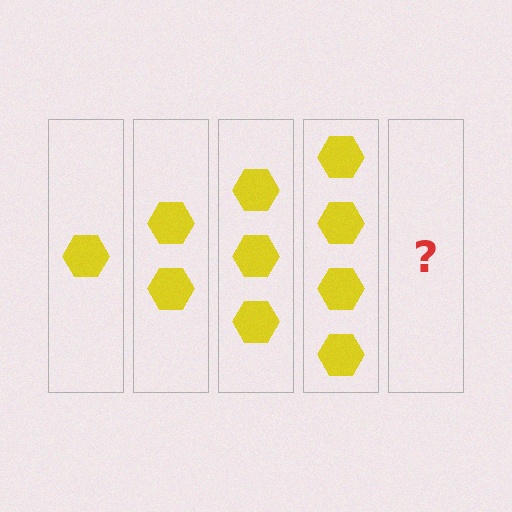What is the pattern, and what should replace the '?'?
The pattern is that each step adds one more hexagon. The '?' should be 5 hexagons.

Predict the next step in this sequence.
The next step is 5 hexagons.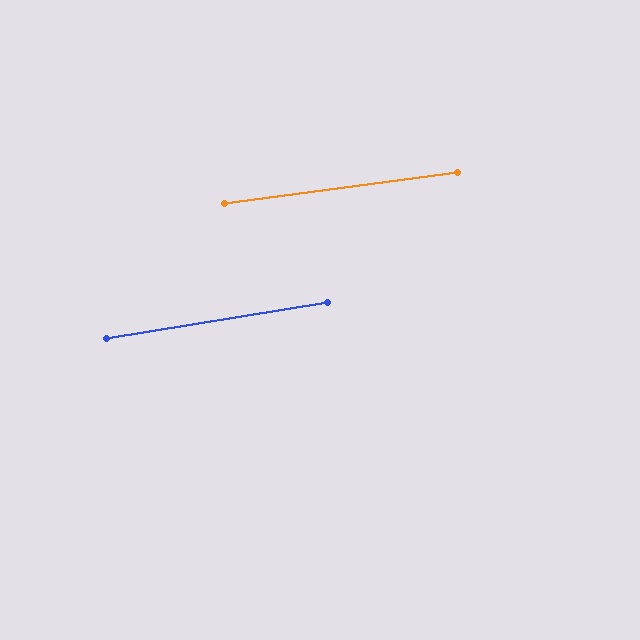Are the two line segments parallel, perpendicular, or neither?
Parallel — their directions differ by only 1.5°.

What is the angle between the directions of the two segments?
Approximately 2 degrees.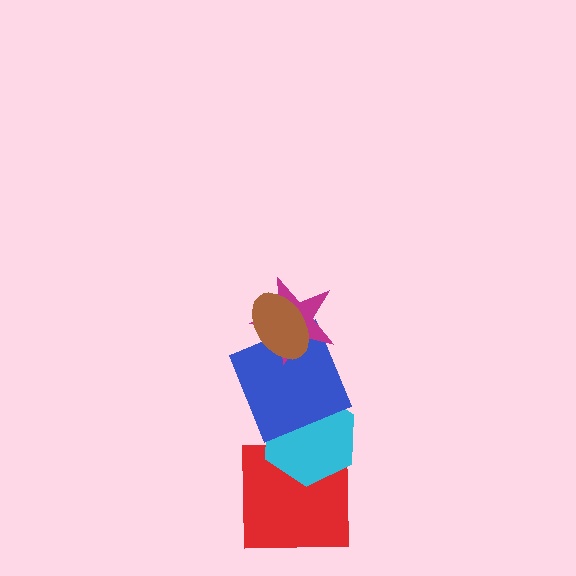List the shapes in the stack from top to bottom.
From top to bottom: the brown ellipse, the magenta star, the blue square, the cyan hexagon, the red square.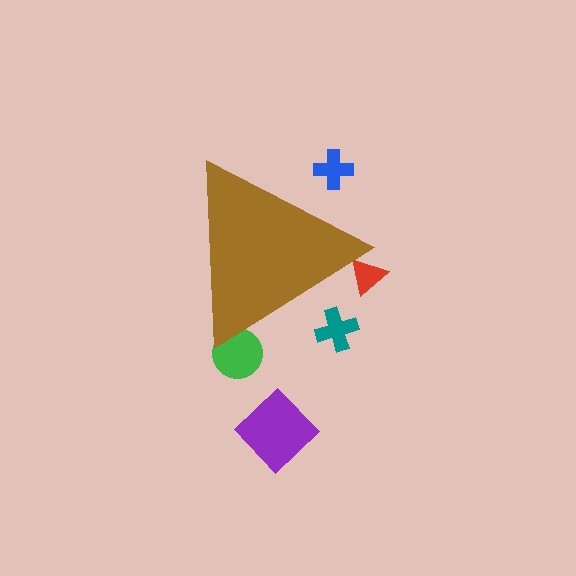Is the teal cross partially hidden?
Yes, the teal cross is partially hidden behind the brown triangle.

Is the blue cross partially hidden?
Yes, the blue cross is partially hidden behind the brown triangle.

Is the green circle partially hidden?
Yes, the green circle is partially hidden behind the brown triangle.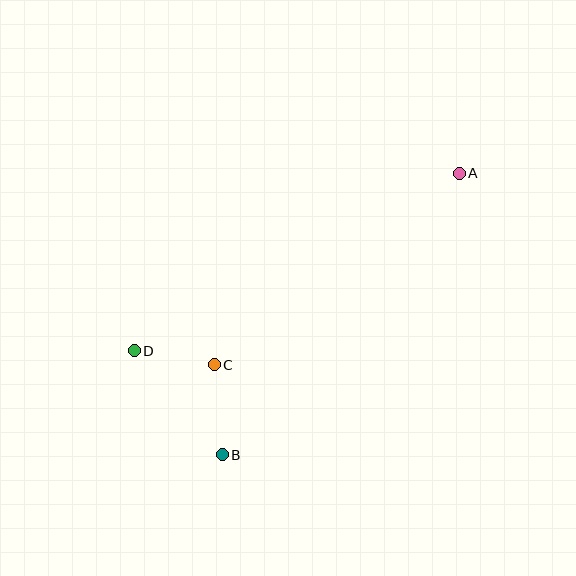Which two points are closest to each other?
Points C and D are closest to each other.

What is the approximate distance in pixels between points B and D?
The distance between B and D is approximately 137 pixels.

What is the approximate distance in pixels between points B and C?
The distance between B and C is approximately 91 pixels.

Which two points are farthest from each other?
Points A and D are farthest from each other.